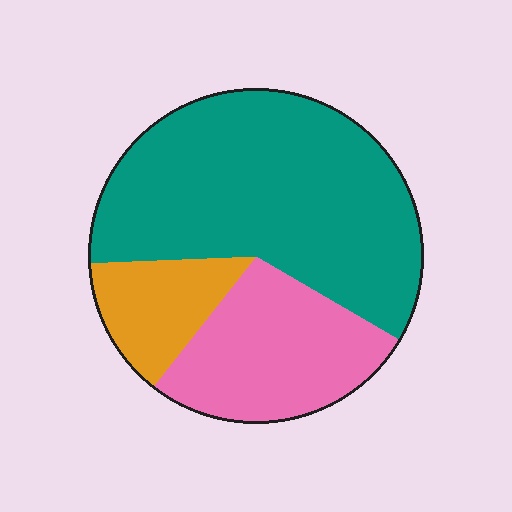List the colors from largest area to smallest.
From largest to smallest: teal, pink, orange.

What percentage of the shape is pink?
Pink covers about 25% of the shape.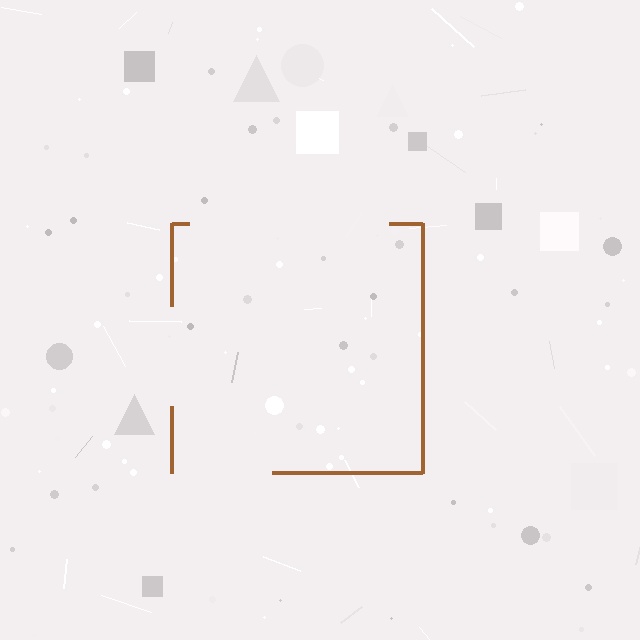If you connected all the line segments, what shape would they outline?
They would outline a square.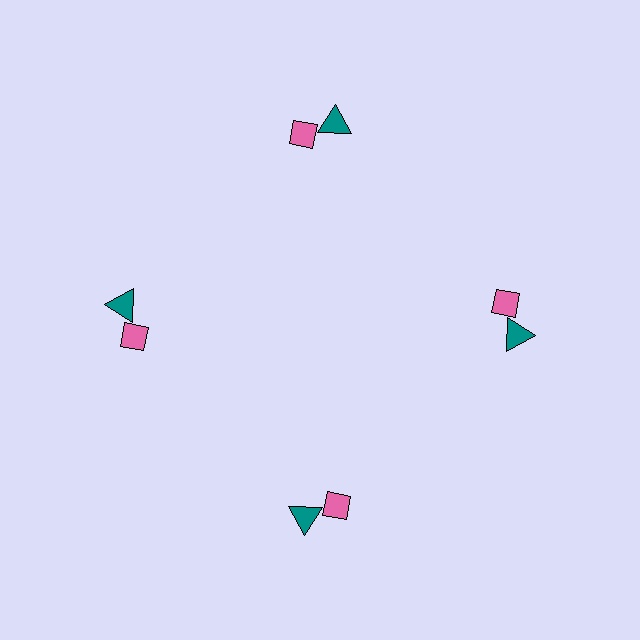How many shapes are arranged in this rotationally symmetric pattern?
There are 8 shapes, arranged in 4 groups of 2.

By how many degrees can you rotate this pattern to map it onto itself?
The pattern maps onto itself every 90 degrees of rotation.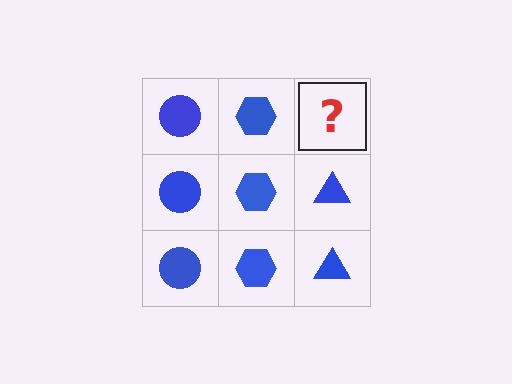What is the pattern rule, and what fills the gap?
The rule is that each column has a consistent shape. The gap should be filled with a blue triangle.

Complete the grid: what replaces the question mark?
The question mark should be replaced with a blue triangle.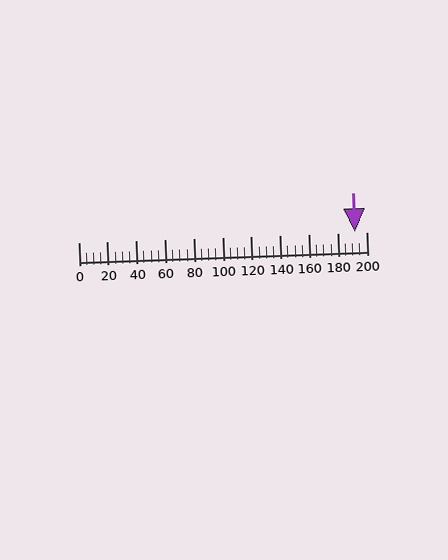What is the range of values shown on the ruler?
The ruler shows values from 0 to 200.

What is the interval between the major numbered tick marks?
The major tick marks are spaced 20 units apart.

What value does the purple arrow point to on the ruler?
The purple arrow points to approximately 192.